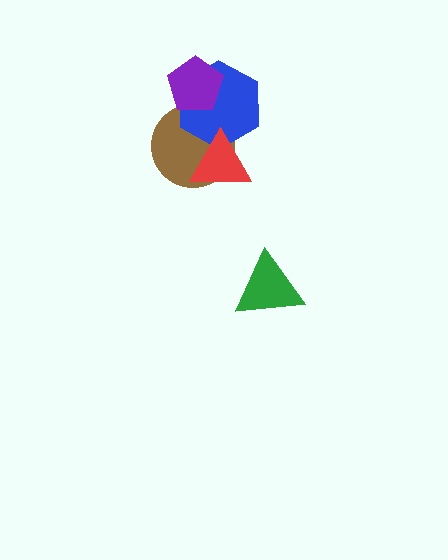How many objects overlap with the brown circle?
3 objects overlap with the brown circle.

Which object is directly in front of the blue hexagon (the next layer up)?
The purple pentagon is directly in front of the blue hexagon.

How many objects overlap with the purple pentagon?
2 objects overlap with the purple pentagon.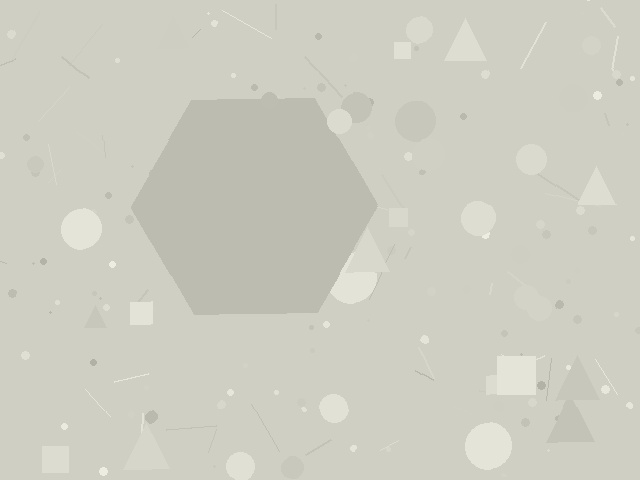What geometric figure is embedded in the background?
A hexagon is embedded in the background.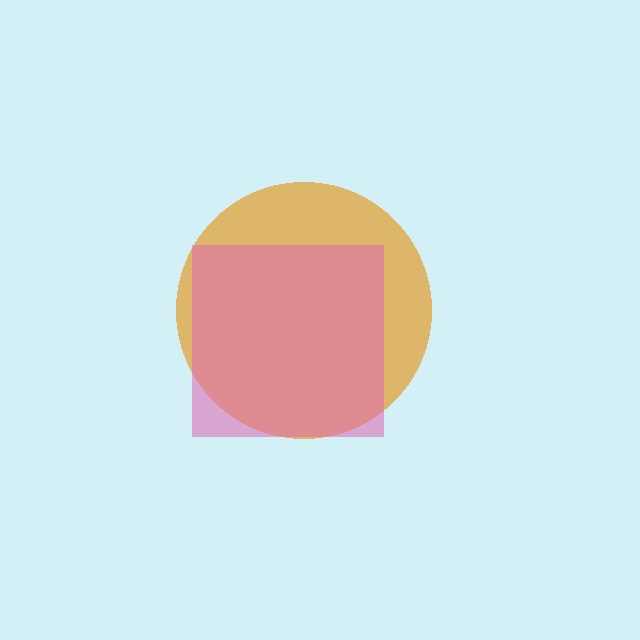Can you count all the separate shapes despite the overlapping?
Yes, there are 2 separate shapes.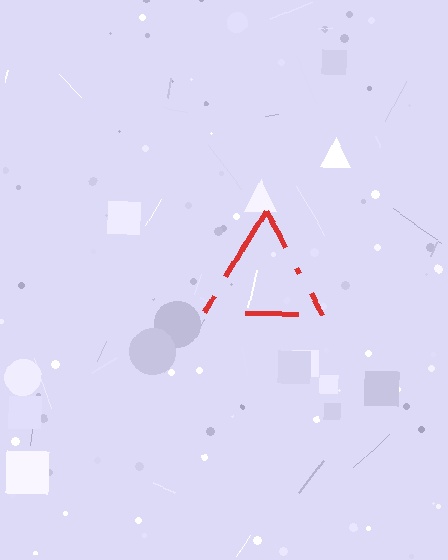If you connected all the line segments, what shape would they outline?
They would outline a triangle.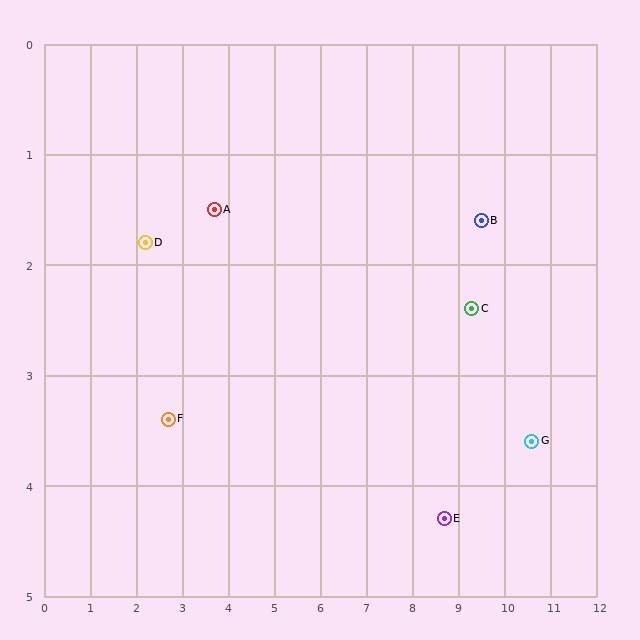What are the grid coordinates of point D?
Point D is at approximately (2.2, 1.8).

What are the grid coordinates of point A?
Point A is at approximately (3.7, 1.5).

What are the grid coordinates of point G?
Point G is at approximately (10.6, 3.6).